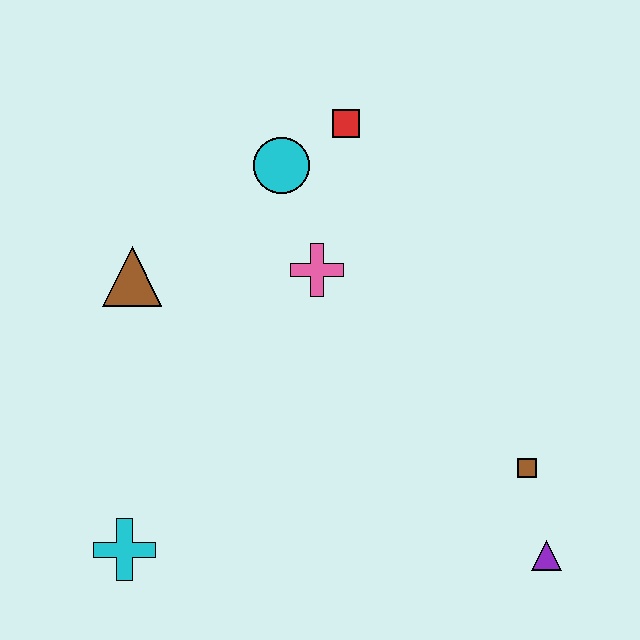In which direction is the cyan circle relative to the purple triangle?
The cyan circle is above the purple triangle.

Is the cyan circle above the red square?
No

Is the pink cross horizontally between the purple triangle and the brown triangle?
Yes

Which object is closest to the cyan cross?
The brown triangle is closest to the cyan cross.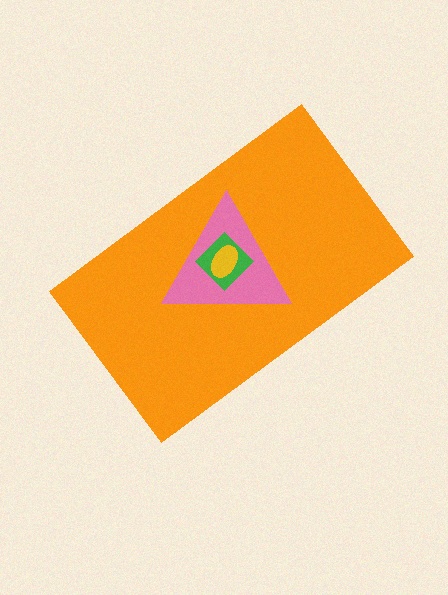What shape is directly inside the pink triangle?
The green diamond.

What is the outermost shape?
The orange rectangle.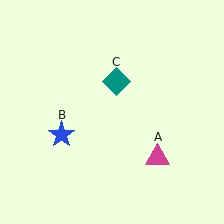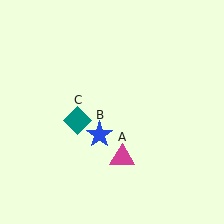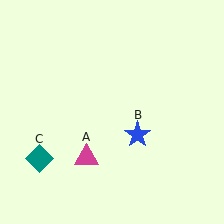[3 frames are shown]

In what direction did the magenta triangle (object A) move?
The magenta triangle (object A) moved left.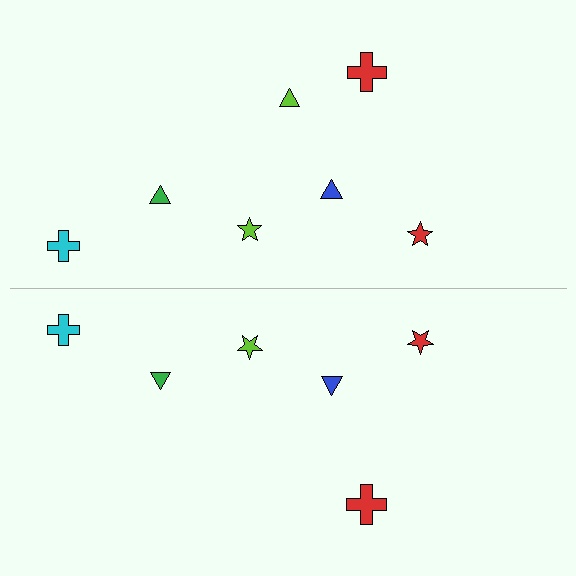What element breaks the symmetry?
A lime triangle is missing from the bottom side.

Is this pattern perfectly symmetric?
No, the pattern is not perfectly symmetric. A lime triangle is missing from the bottom side.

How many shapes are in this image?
There are 13 shapes in this image.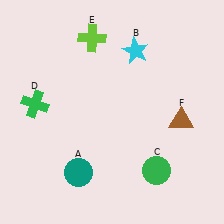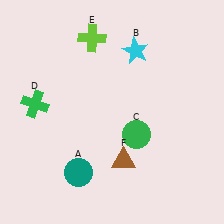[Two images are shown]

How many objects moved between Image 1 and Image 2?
2 objects moved between the two images.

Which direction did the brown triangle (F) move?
The brown triangle (F) moved left.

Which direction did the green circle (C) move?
The green circle (C) moved up.